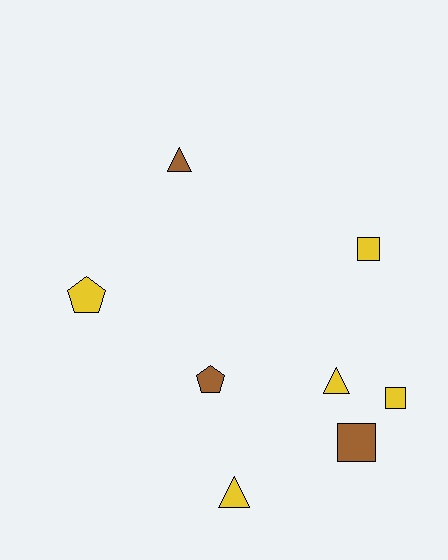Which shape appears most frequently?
Square, with 3 objects.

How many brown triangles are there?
There is 1 brown triangle.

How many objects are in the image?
There are 8 objects.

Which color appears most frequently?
Yellow, with 5 objects.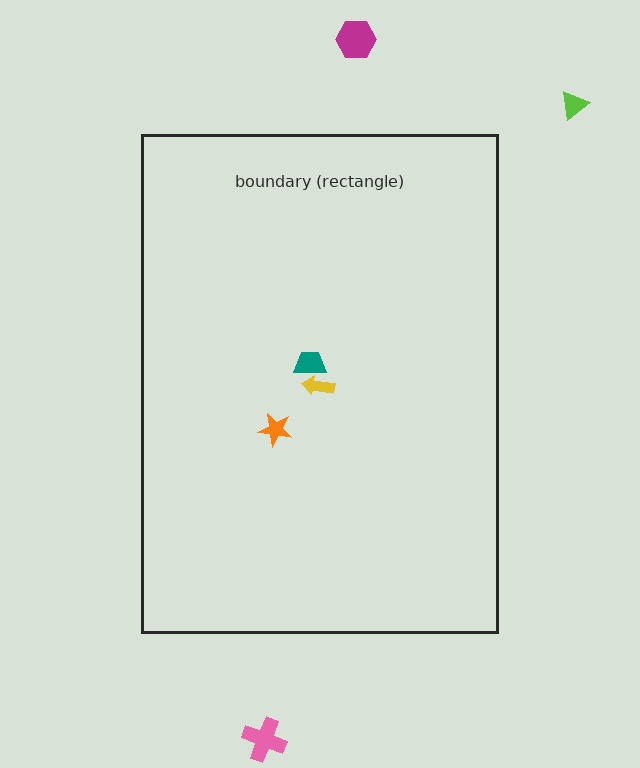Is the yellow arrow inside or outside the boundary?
Inside.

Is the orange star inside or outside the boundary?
Inside.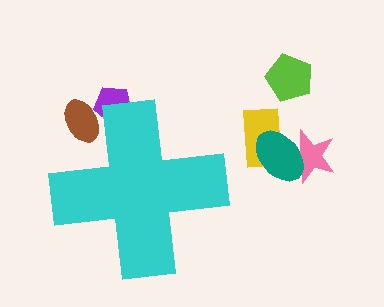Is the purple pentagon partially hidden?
Yes, the purple pentagon is partially hidden behind the cyan cross.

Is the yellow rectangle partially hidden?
No, the yellow rectangle is fully visible.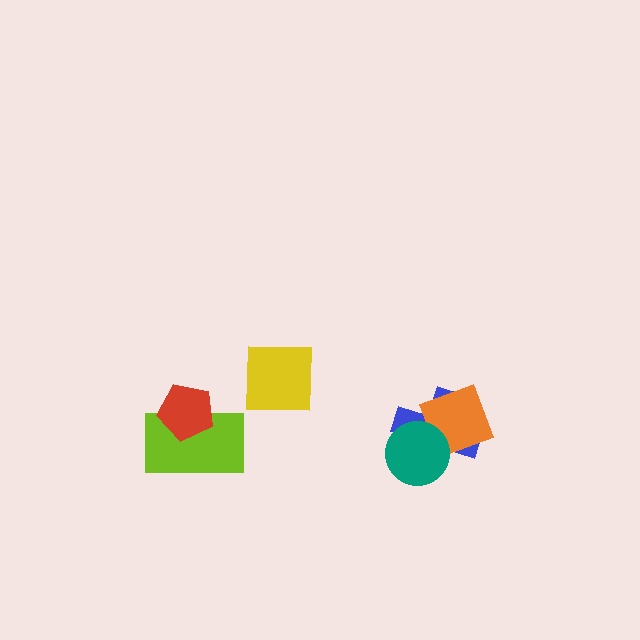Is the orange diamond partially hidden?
Yes, it is partially covered by another shape.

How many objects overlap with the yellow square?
0 objects overlap with the yellow square.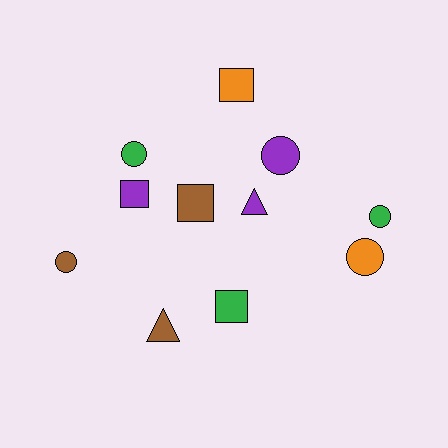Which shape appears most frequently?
Circle, with 5 objects.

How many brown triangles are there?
There is 1 brown triangle.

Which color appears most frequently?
Green, with 3 objects.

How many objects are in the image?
There are 11 objects.